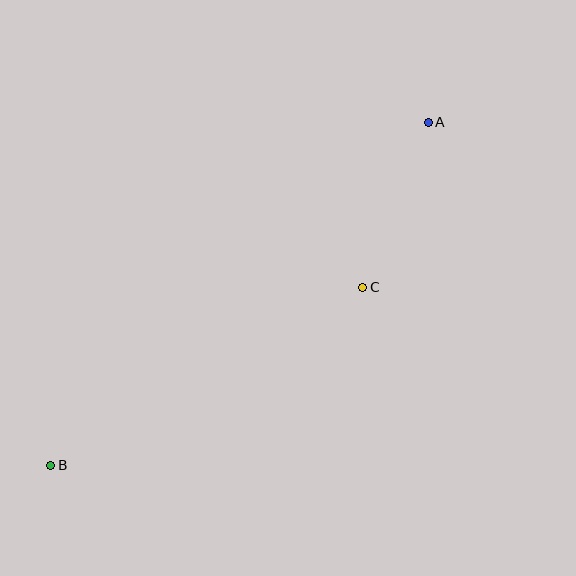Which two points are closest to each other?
Points A and C are closest to each other.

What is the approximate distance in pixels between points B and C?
The distance between B and C is approximately 359 pixels.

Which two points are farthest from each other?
Points A and B are farthest from each other.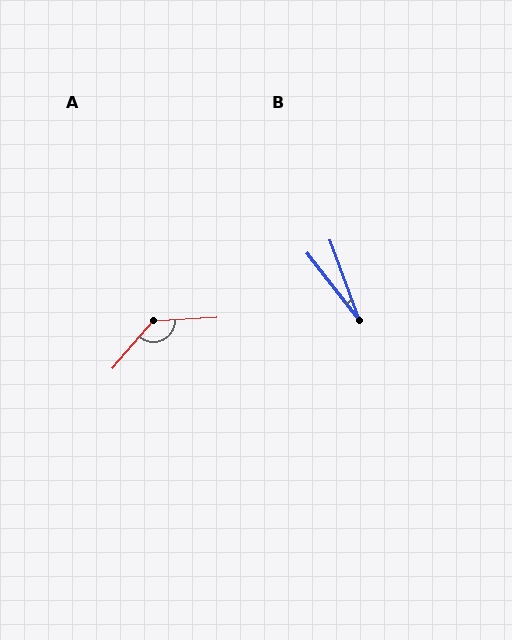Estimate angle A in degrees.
Approximately 134 degrees.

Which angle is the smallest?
B, at approximately 18 degrees.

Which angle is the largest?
A, at approximately 134 degrees.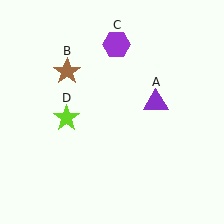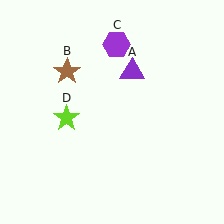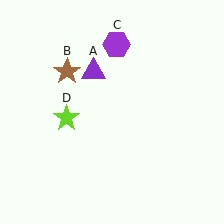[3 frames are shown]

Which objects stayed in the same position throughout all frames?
Brown star (object B) and purple hexagon (object C) and lime star (object D) remained stationary.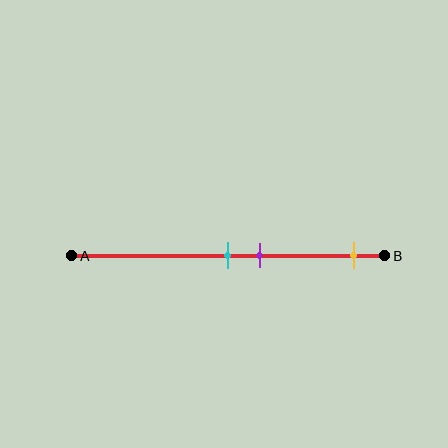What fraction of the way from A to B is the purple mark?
The purple mark is approximately 60% (0.6) of the way from A to B.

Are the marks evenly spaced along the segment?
No, the marks are not evenly spaced.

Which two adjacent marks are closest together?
The cyan and purple marks are the closest adjacent pair.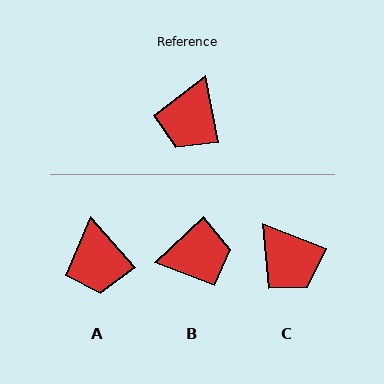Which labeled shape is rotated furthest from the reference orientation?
B, about 122 degrees away.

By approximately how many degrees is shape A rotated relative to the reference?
Approximately 30 degrees counter-clockwise.